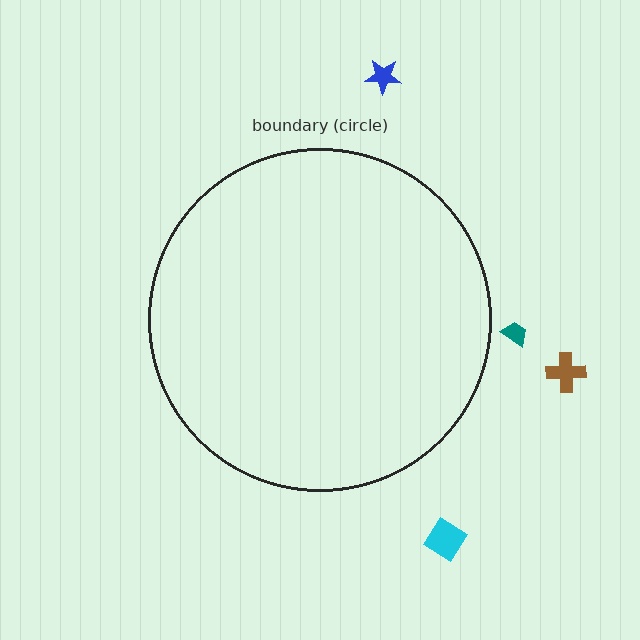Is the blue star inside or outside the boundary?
Outside.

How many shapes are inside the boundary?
0 inside, 4 outside.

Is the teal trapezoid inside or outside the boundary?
Outside.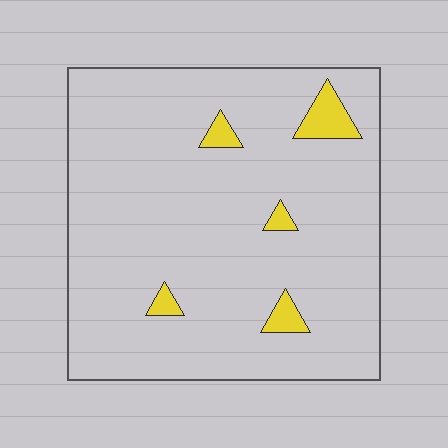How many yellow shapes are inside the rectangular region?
5.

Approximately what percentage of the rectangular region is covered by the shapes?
Approximately 5%.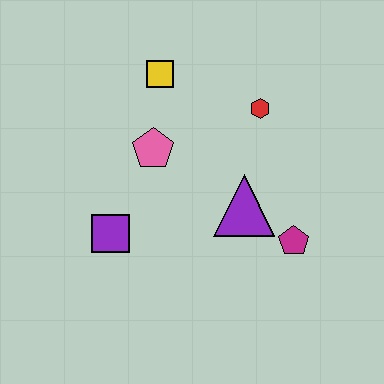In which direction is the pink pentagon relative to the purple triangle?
The pink pentagon is to the left of the purple triangle.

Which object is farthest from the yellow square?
The magenta pentagon is farthest from the yellow square.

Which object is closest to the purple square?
The pink pentagon is closest to the purple square.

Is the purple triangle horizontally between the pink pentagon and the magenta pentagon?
Yes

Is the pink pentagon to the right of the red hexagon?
No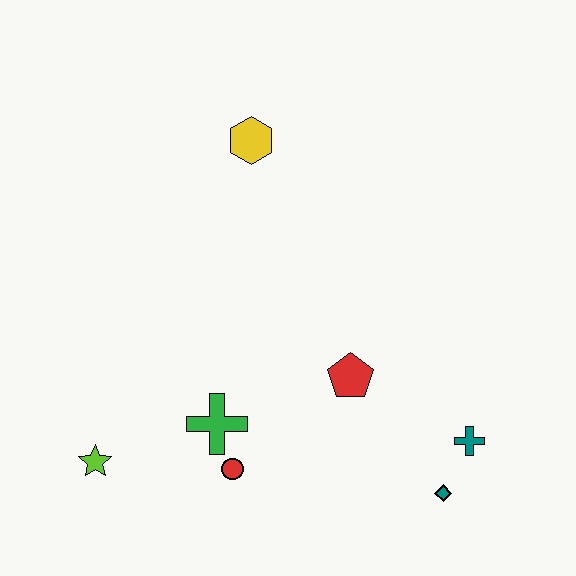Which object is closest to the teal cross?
The teal diamond is closest to the teal cross.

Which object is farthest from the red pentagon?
The lime star is farthest from the red pentagon.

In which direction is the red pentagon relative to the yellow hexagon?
The red pentagon is below the yellow hexagon.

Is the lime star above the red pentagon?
No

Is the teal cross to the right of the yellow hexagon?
Yes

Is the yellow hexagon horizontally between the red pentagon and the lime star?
Yes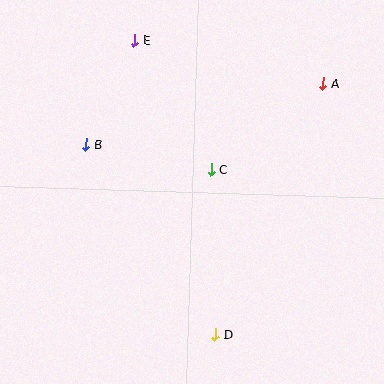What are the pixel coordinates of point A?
Point A is at (323, 84).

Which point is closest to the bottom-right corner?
Point D is closest to the bottom-right corner.